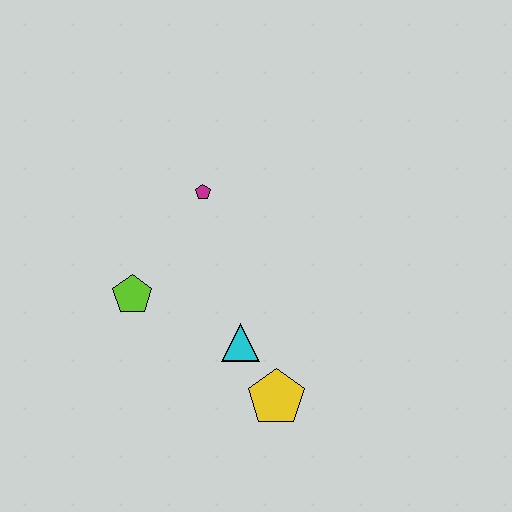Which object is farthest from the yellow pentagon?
The magenta pentagon is farthest from the yellow pentagon.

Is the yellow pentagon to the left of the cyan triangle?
No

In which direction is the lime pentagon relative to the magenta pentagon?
The lime pentagon is below the magenta pentagon.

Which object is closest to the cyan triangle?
The yellow pentagon is closest to the cyan triangle.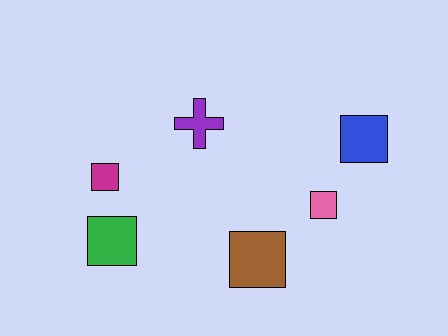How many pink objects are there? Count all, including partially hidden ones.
There is 1 pink object.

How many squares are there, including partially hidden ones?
There are 5 squares.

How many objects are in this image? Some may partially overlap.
There are 6 objects.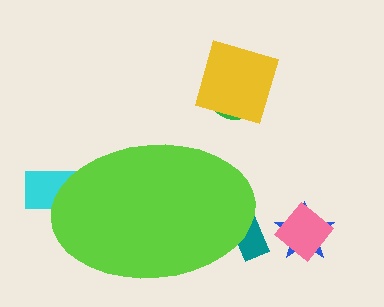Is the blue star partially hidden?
No, the blue star is fully visible.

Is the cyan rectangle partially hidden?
Yes, the cyan rectangle is partially hidden behind the lime ellipse.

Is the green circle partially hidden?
No, the green circle is fully visible.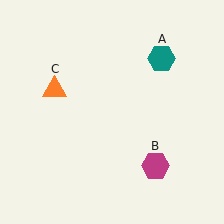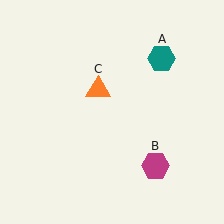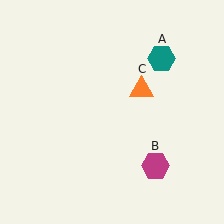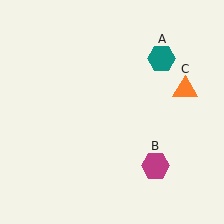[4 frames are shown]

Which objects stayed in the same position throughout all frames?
Teal hexagon (object A) and magenta hexagon (object B) remained stationary.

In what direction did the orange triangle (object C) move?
The orange triangle (object C) moved right.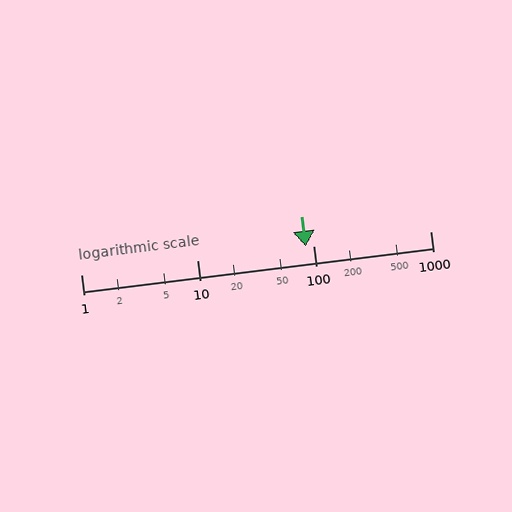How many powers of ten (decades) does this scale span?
The scale spans 3 decades, from 1 to 1000.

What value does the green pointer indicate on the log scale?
The pointer indicates approximately 86.